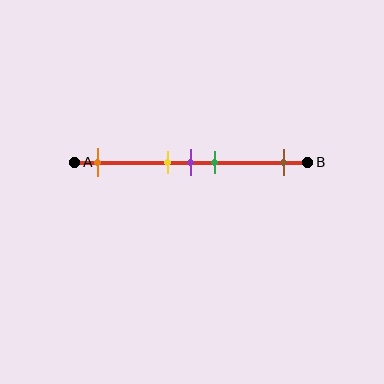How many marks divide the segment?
There are 5 marks dividing the segment.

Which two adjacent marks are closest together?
The yellow and purple marks are the closest adjacent pair.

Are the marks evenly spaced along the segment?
No, the marks are not evenly spaced.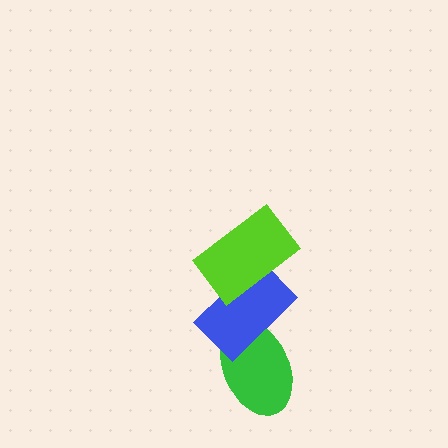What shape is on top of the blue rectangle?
The lime rectangle is on top of the blue rectangle.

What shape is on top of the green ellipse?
The blue rectangle is on top of the green ellipse.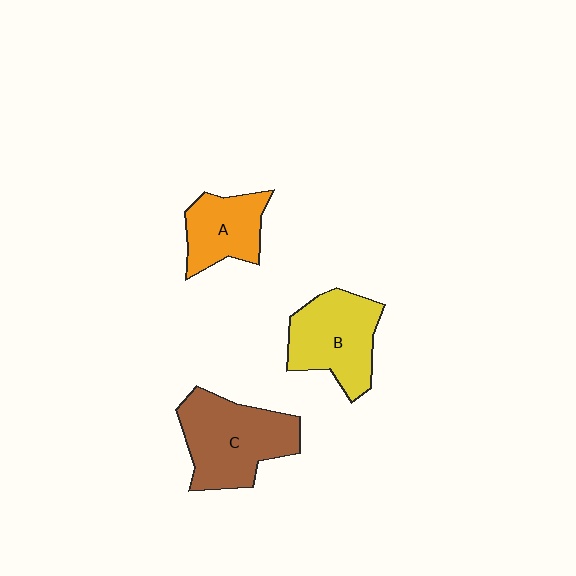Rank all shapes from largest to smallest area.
From largest to smallest: C (brown), B (yellow), A (orange).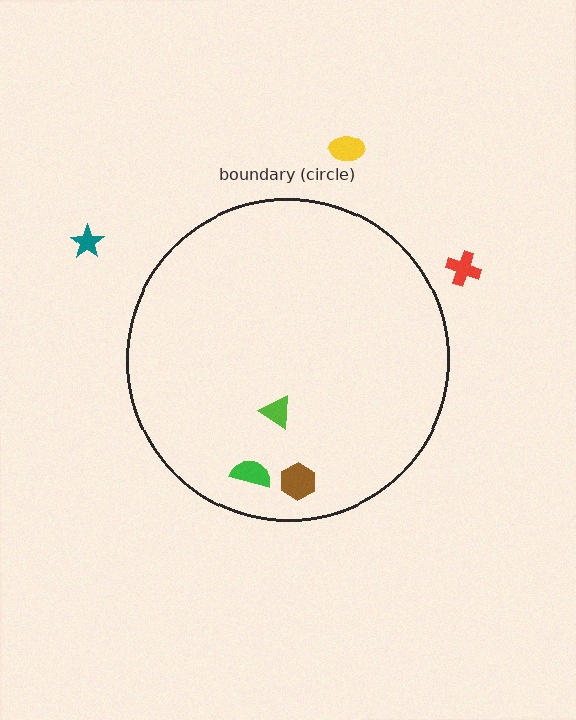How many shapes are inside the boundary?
3 inside, 3 outside.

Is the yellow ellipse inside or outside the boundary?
Outside.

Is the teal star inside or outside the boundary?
Outside.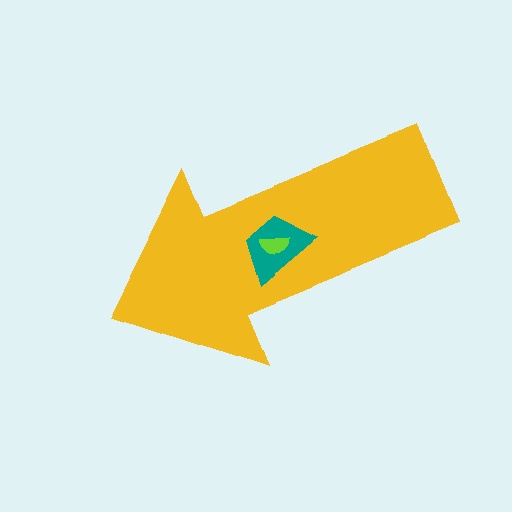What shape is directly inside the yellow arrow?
The teal trapezoid.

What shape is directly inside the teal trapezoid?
The lime semicircle.